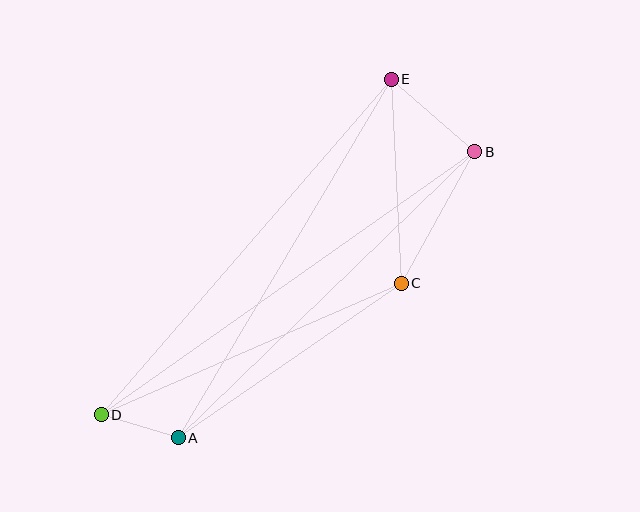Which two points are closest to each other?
Points A and D are closest to each other.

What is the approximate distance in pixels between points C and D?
The distance between C and D is approximately 328 pixels.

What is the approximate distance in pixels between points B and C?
The distance between B and C is approximately 150 pixels.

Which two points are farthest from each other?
Points B and D are farthest from each other.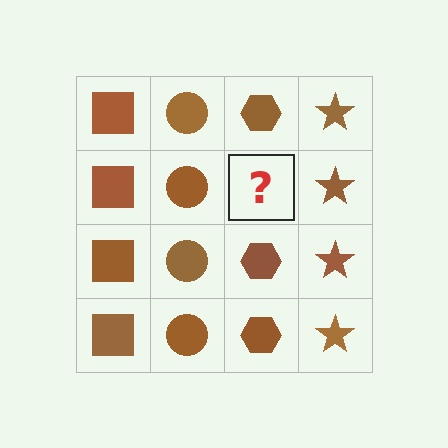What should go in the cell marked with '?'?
The missing cell should contain a brown hexagon.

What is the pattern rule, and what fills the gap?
The rule is that each column has a consistent shape. The gap should be filled with a brown hexagon.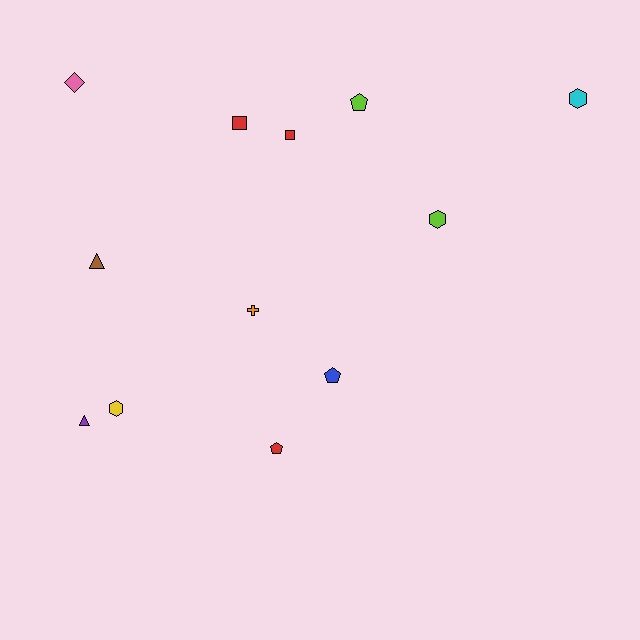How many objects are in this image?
There are 12 objects.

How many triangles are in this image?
There are 2 triangles.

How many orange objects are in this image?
There is 1 orange object.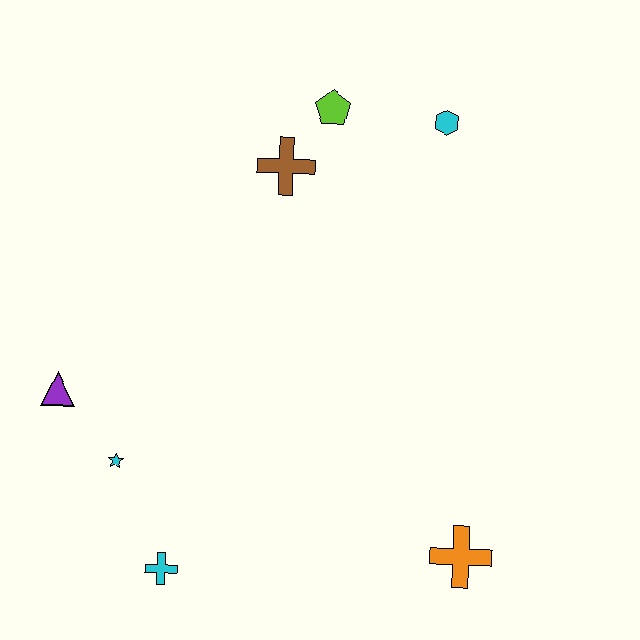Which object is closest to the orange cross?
The cyan cross is closest to the orange cross.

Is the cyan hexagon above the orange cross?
Yes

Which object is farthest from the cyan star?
The cyan hexagon is farthest from the cyan star.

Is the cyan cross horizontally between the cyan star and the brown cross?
Yes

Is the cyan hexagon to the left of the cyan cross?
No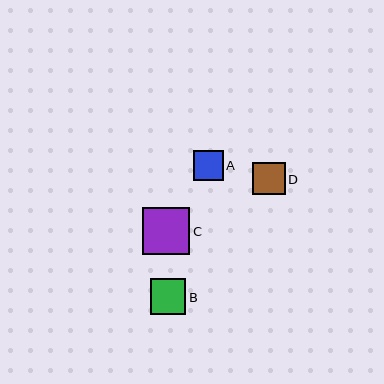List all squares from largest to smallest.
From largest to smallest: C, B, D, A.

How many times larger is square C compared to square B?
Square C is approximately 1.3 times the size of square B.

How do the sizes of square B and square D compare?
Square B and square D are approximately the same size.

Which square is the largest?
Square C is the largest with a size of approximately 47 pixels.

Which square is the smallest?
Square A is the smallest with a size of approximately 30 pixels.